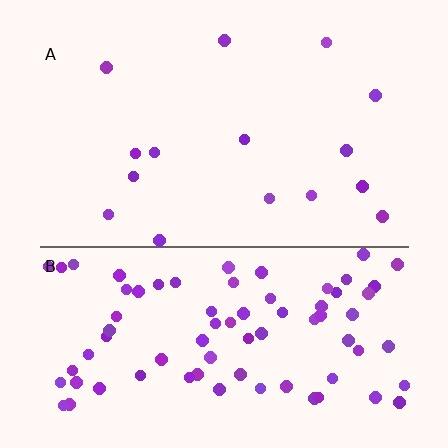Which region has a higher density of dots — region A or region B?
B (the bottom).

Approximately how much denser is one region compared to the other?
Approximately 5.1× — region B over region A.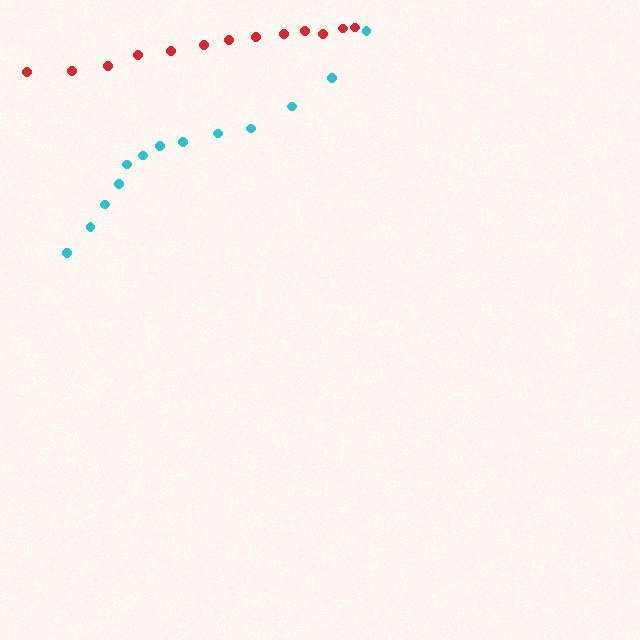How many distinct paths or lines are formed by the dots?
There are 2 distinct paths.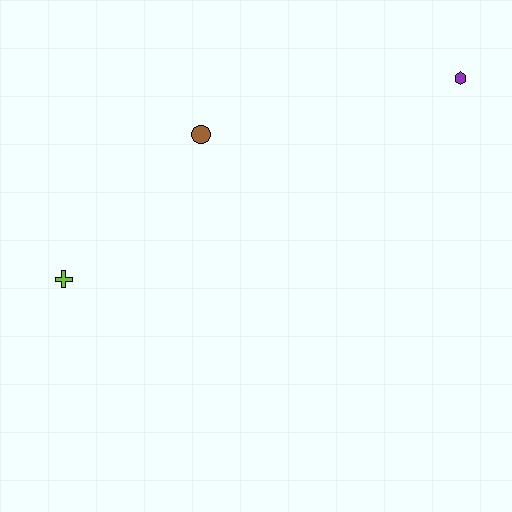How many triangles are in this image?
There are no triangles.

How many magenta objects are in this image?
There are no magenta objects.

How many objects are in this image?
There are 3 objects.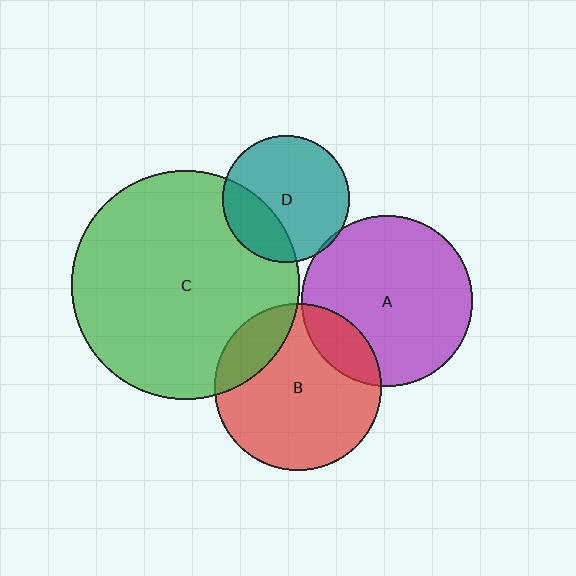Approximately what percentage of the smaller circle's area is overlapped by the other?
Approximately 25%.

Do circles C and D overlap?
Yes.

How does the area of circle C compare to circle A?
Approximately 1.8 times.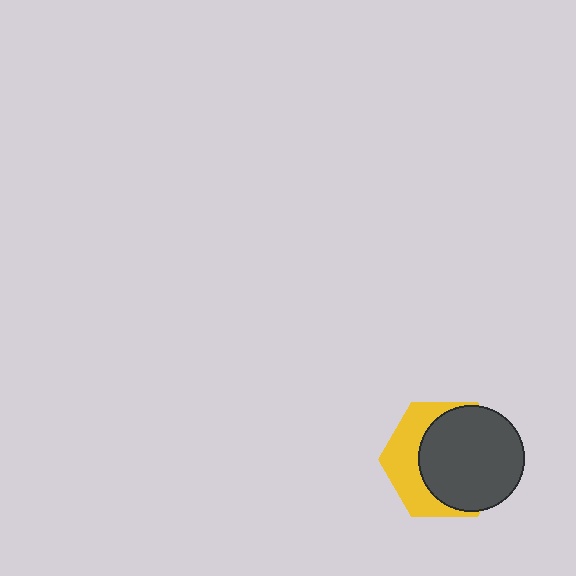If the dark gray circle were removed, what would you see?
You would see the complete yellow hexagon.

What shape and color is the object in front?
The object in front is a dark gray circle.